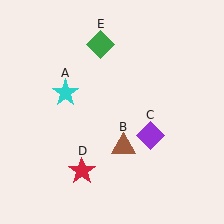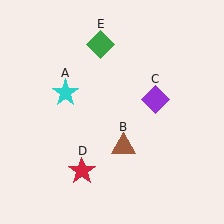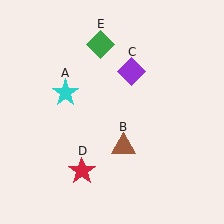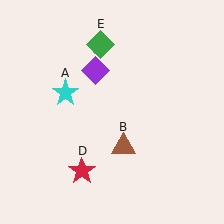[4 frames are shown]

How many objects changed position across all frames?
1 object changed position: purple diamond (object C).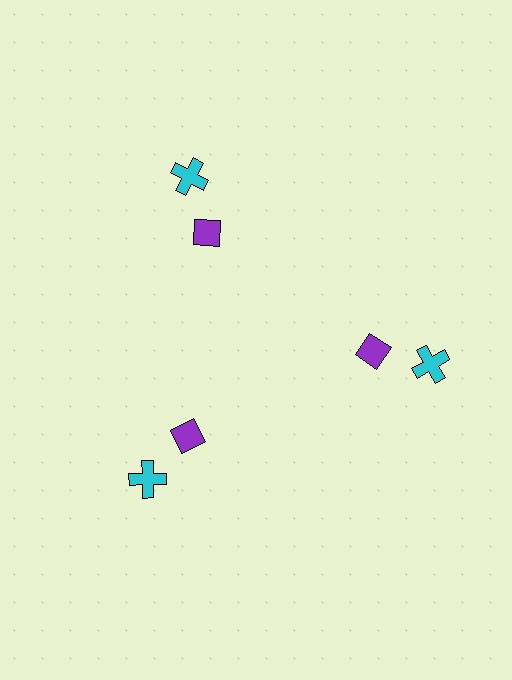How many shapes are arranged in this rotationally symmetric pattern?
There are 6 shapes, arranged in 3 groups of 2.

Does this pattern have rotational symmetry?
Yes, this pattern has 3-fold rotational symmetry. It looks the same after rotating 120 degrees around the center.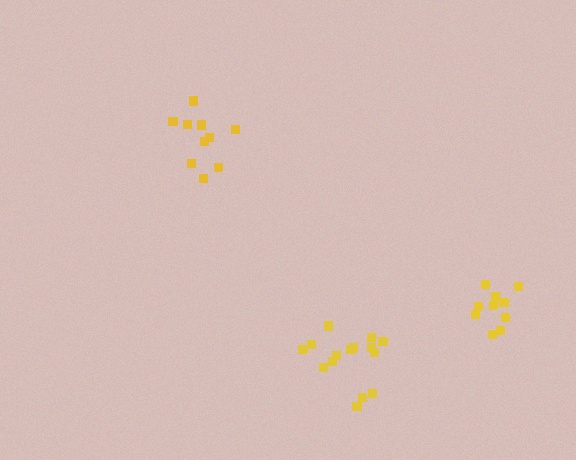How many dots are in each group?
Group 1: 10 dots, Group 2: 10 dots, Group 3: 16 dots (36 total).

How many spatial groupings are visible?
There are 3 spatial groupings.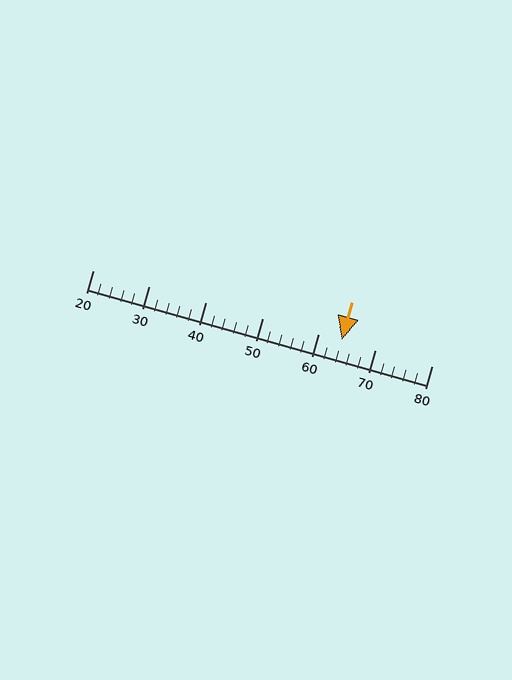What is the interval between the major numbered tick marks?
The major tick marks are spaced 10 units apart.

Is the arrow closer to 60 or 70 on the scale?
The arrow is closer to 60.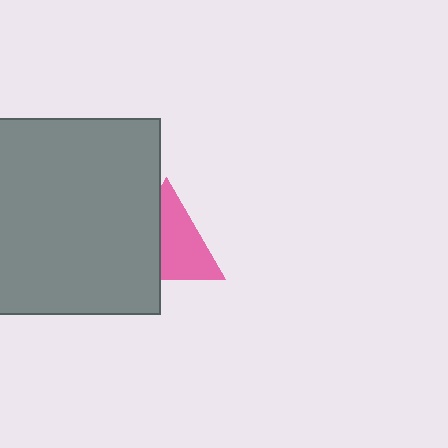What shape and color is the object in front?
The object in front is a gray rectangle.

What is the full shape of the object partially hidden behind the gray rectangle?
The partially hidden object is a pink triangle.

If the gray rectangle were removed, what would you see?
You would see the complete pink triangle.